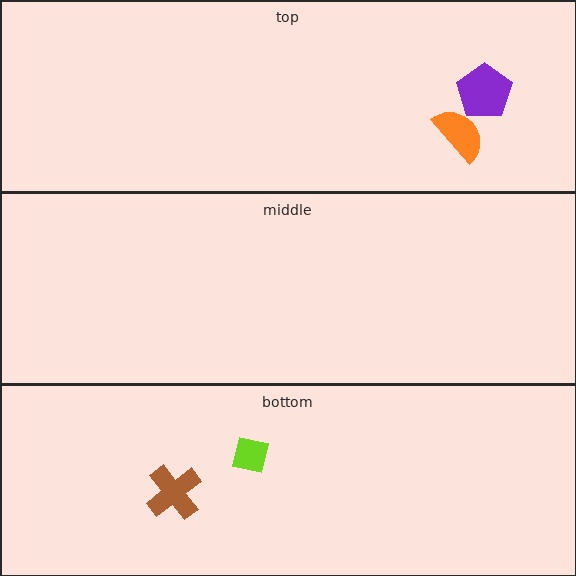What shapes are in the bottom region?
The brown cross, the lime square.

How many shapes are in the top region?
2.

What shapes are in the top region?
The orange semicircle, the purple pentagon.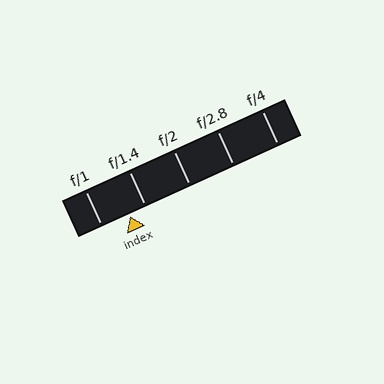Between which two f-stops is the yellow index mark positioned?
The index mark is between f/1 and f/1.4.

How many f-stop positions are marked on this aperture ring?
There are 5 f-stop positions marked.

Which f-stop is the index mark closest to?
The index mark is closest to f/1.4.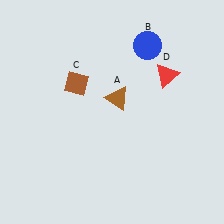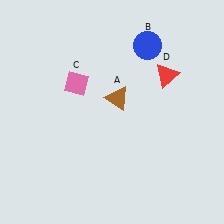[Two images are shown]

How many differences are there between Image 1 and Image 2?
There is 1 difference between the two images.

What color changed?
The diamond (C) changed from brown in Image 1 to pink in Image 2.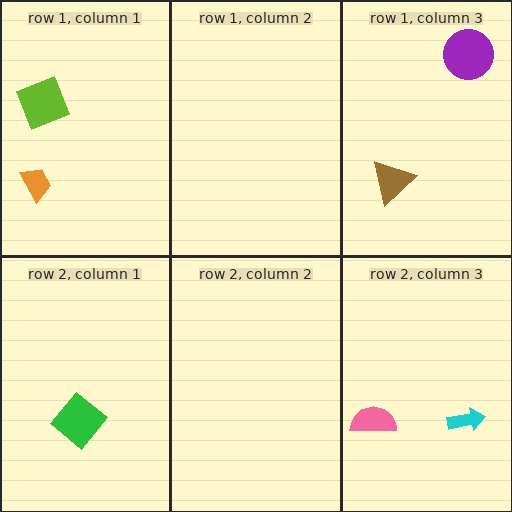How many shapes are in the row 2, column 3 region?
2.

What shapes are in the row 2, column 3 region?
The cyan arrow, the pink semicircle.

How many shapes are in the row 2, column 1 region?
1.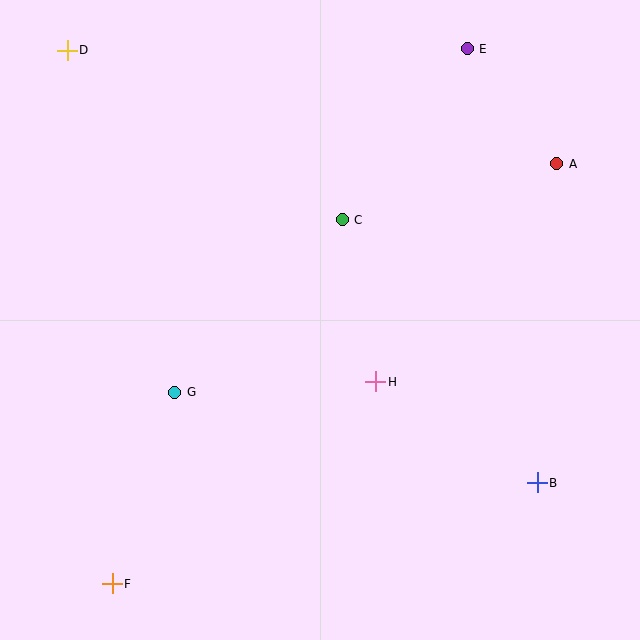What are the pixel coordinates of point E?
Point E is at (467, 49).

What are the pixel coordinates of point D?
Point D is at (67, 50).